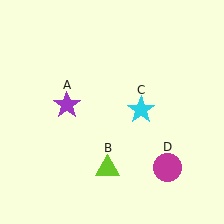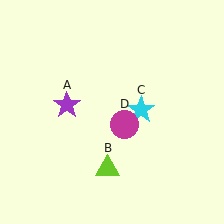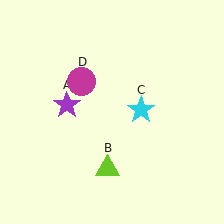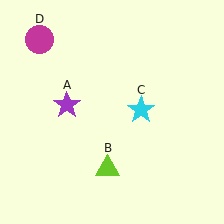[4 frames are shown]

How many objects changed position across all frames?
1 object changed position: magenta circle (object D).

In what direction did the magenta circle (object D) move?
The magenta circle (object D) moved up and to the left.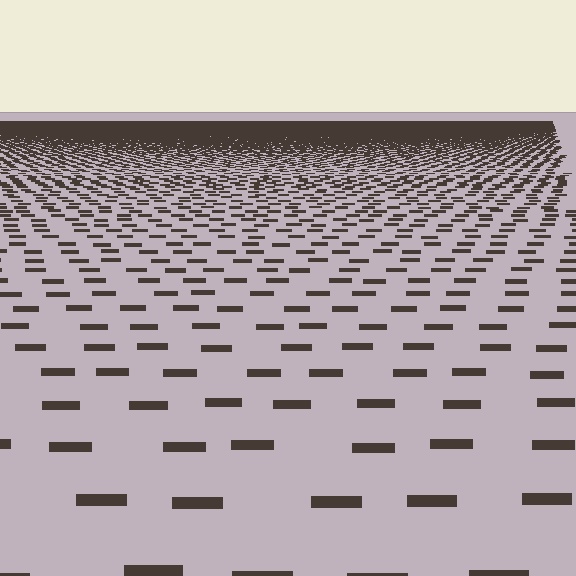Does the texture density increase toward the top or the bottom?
Density increases toward the top.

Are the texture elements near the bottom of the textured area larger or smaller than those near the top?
Larger. Near the bottom, elements are closer to the viewer and appear at a bigger on-screen size.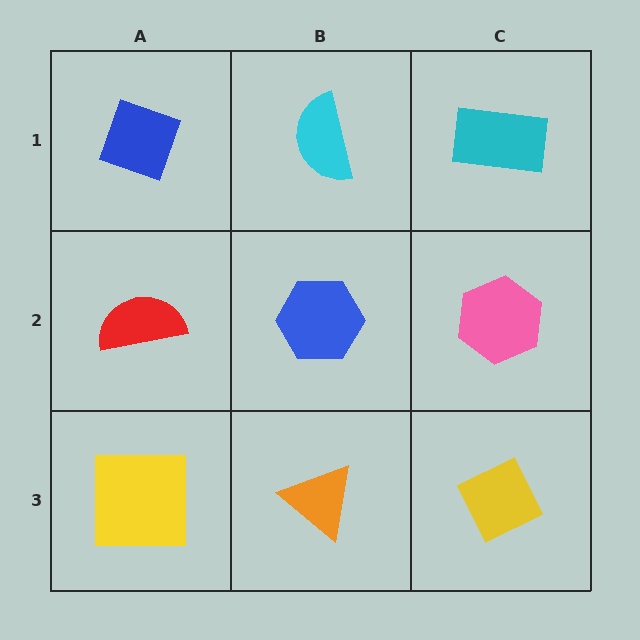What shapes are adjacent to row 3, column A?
A red semicircle (row 2, column A), an orange triangle (row 3, column B).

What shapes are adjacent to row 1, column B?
A blue hexagon (row 2, column B), a blue diamond (row 1, column A), a cyan rectangle (row 1, column C).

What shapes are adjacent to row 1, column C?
A pink hexagon (row 2, column C), a cyan semicircle (row 1, column B).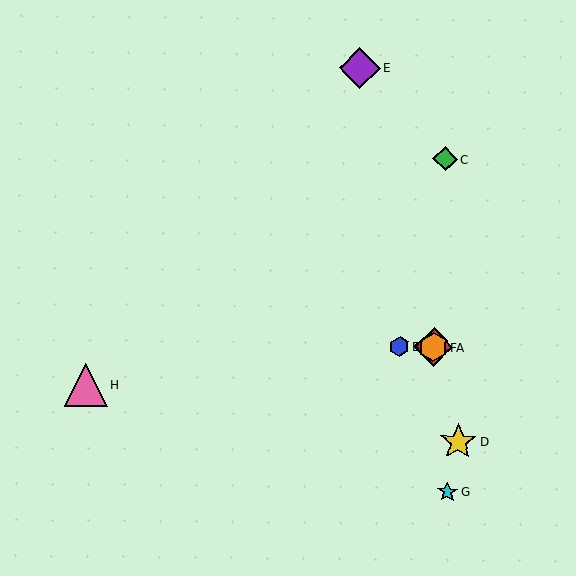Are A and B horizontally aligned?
Yes, both are at y≈347.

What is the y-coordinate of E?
Object E is at y≈68.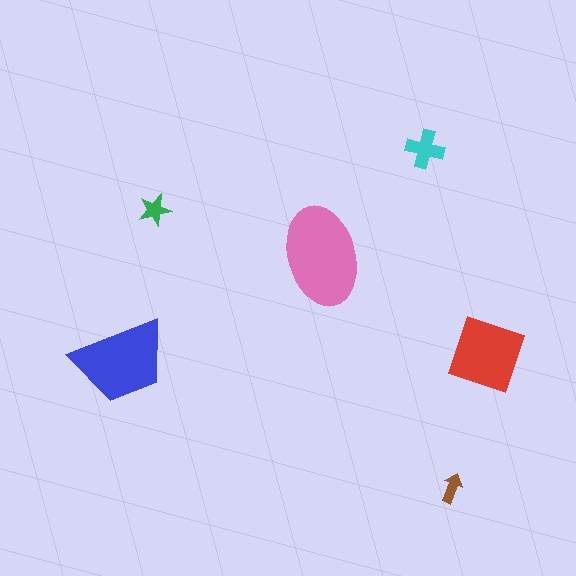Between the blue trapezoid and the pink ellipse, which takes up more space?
The pink ellipse.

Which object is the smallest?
The brown arrow.